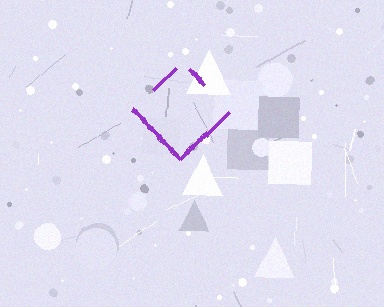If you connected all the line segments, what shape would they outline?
They would outline a diamond.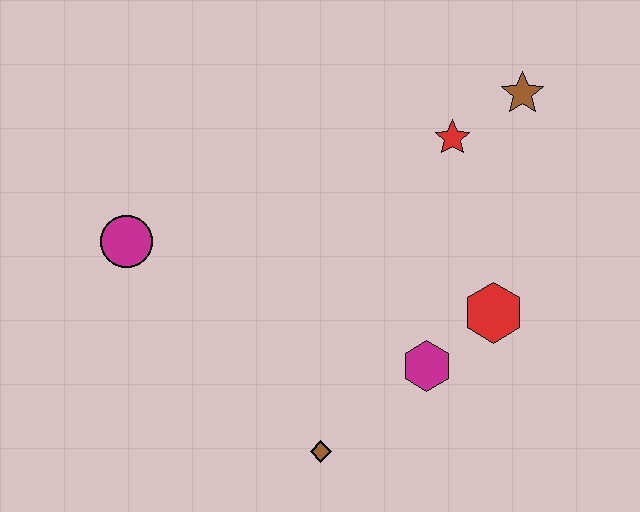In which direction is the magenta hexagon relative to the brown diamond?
The magenta hexagon is to the right of the brown diamond.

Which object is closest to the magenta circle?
The brown diamond is closest to the magenta circle.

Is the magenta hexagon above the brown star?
No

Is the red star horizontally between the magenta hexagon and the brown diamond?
No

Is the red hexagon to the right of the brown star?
No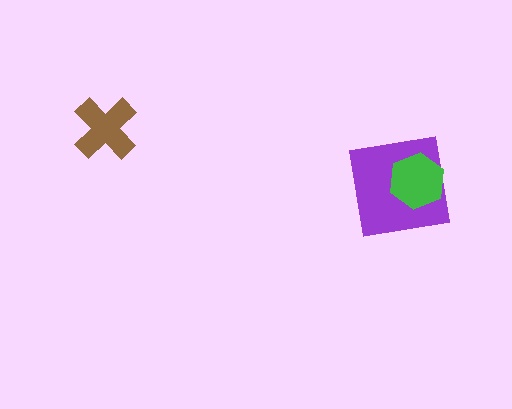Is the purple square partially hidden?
Yes, it is partially covered by another shape.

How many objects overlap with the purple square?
1 object overlaps with the purple square.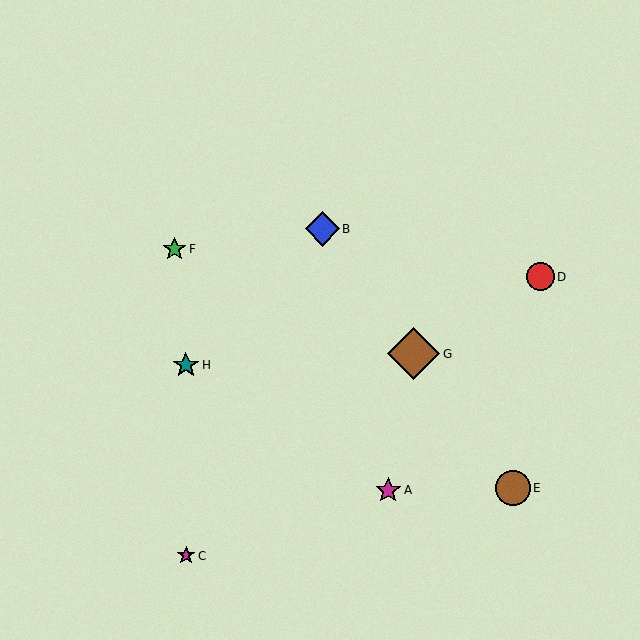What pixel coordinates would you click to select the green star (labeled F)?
Click at (174, 249) to select the green star F.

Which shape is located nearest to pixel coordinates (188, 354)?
The teal star (labeled H) at (186, 365) is nearest to that location.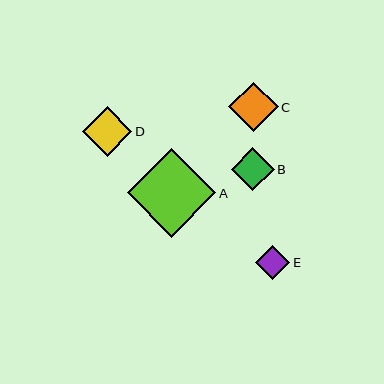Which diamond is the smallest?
Diamond E is the smallest with a size of approximately 34 pixels.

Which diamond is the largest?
Diamond A is the largest with a size of approximately 89 pixels.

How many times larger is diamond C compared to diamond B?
Diamond C is approximately 1.1 times the size of diamond B.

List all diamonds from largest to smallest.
From largest to smallest: A, C, D, B, E.